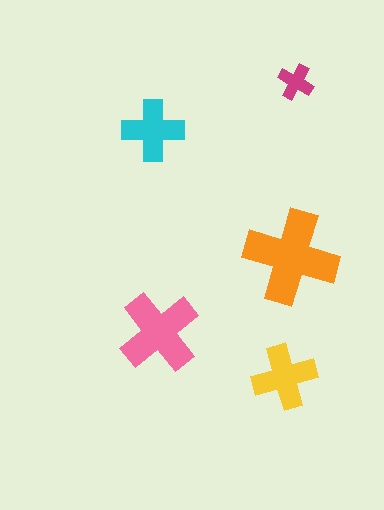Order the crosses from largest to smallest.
the orange one, the pink one, the yellow one, the cyan one, the magenta one.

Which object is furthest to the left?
The cyan cross is leftmost.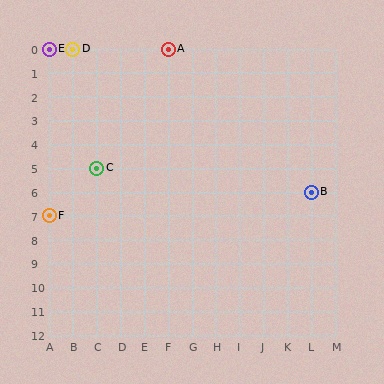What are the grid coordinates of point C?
Point C is at grid coordinates (C, 5).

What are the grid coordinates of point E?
Point E is at grid coordinates (A, 0).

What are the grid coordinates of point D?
Point D is at grid coordinates (B, 0).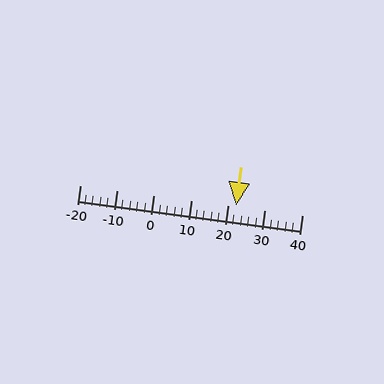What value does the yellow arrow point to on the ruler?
The yellow arrow points to approximately 22.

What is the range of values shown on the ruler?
The ruler shows values from -20 to 40.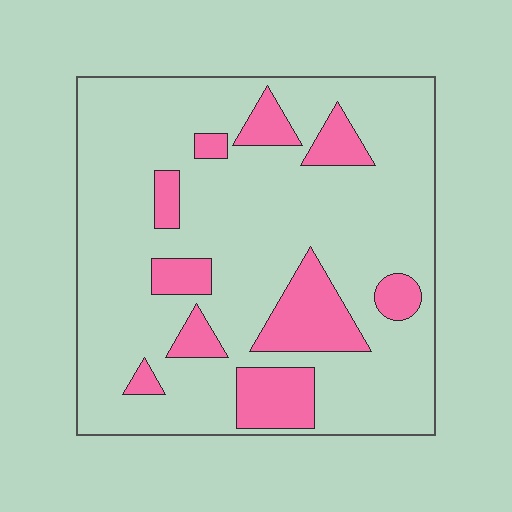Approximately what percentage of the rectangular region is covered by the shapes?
Approximately 20%.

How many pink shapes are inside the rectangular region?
10.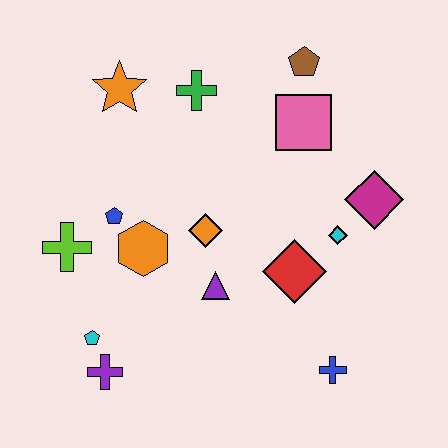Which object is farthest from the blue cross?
The orange star is farthest from the blue cross.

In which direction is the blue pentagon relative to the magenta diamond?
The blue pentagon is to the left of the magenta diamond.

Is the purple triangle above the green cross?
No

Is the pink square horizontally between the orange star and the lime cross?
No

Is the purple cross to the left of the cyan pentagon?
No